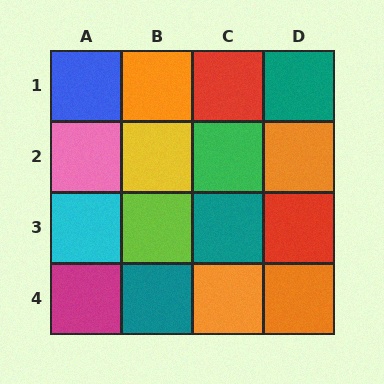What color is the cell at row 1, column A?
Blue.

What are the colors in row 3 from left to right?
Cyan, lime, teal, red.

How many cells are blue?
1 cell is blue.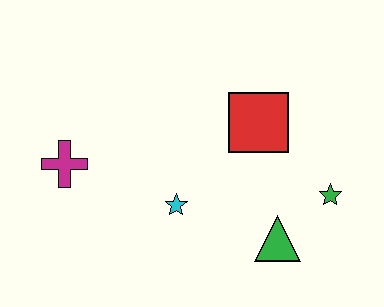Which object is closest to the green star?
The green triangle is closest to the green star.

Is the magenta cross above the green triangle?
Yes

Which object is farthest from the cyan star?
The green star is farthest from the cyan star.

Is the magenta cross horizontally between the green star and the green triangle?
No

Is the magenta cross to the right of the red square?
No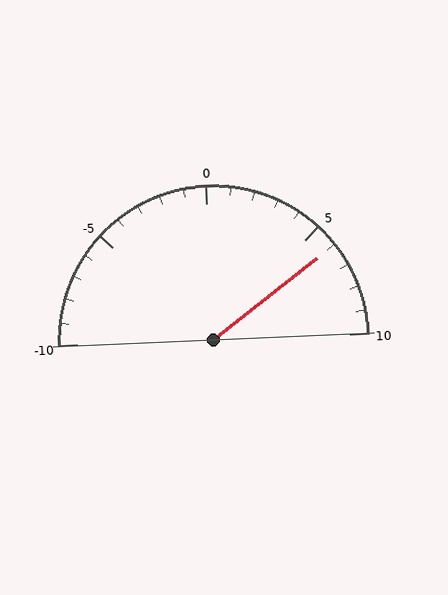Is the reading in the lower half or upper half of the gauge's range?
The reading is in the upper half of the range (-10 to 10).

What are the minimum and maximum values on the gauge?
The gauge ranges from -10 to 10.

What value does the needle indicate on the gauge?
The needle indicates approximately 6.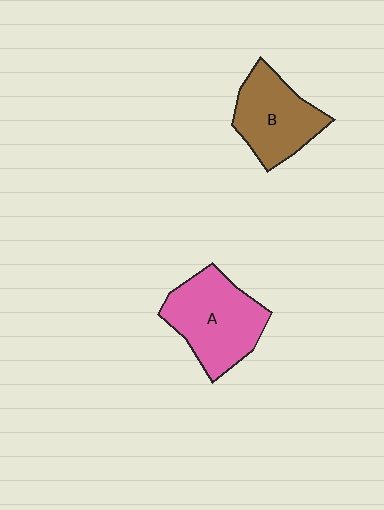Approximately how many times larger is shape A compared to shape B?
Approximately 1.2 times.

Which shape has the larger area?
Shape A (pink).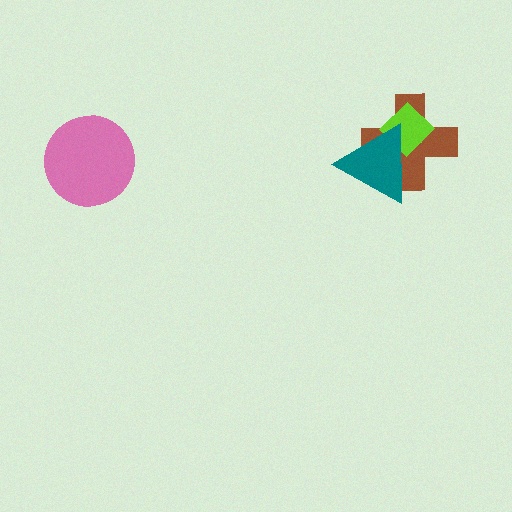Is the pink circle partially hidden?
No, no other shape covers it.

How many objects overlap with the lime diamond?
2 objects overlap with the lime diamond.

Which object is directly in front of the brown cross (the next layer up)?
The lime diamond is directly in front of the brown cross.